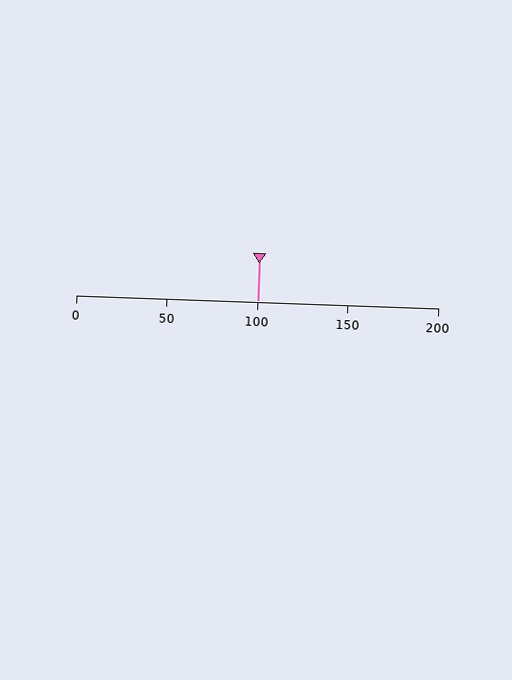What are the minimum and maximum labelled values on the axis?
The axis runs from 0 to 200.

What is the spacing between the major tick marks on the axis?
The major ticks are spaced 50 apart.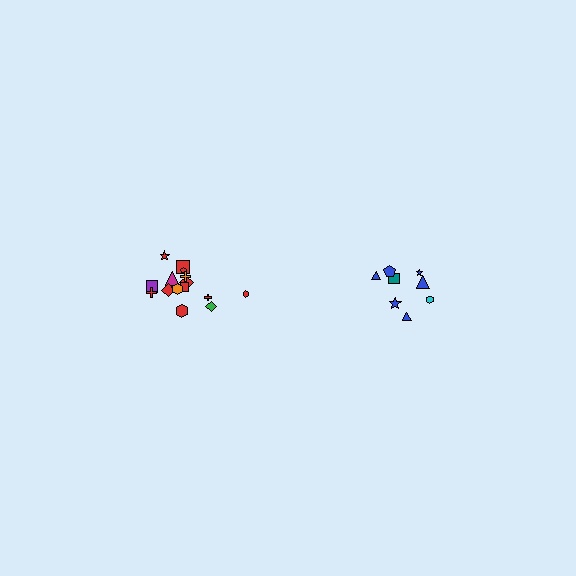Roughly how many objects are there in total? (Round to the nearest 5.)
Roughly 25 objects in total.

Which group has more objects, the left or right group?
The left group.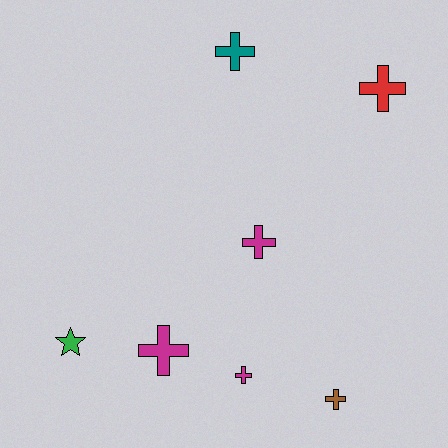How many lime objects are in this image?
There are no lime objects.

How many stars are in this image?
There is 1 star.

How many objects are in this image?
There are 7 objects.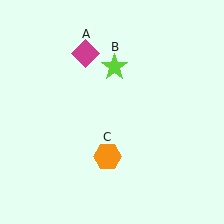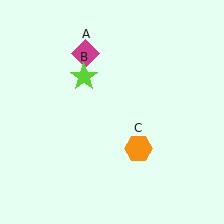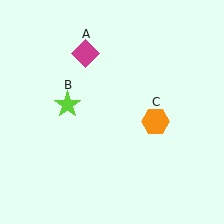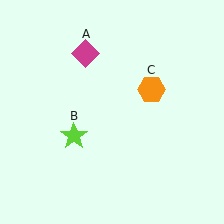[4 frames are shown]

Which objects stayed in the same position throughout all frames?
Magenta diamond (object A) remained stationary.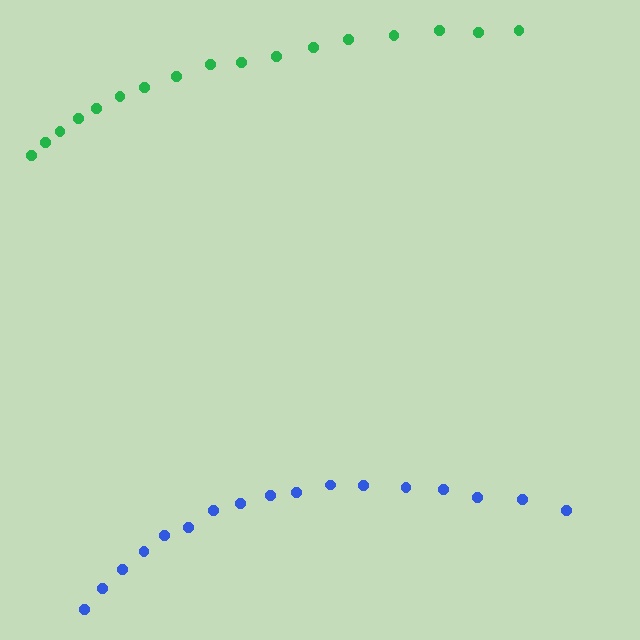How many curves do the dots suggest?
There are 2 distinct paths.